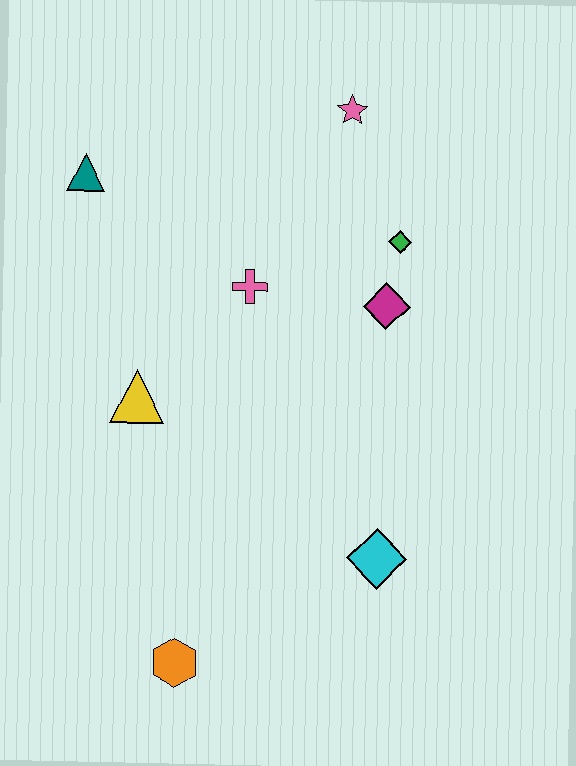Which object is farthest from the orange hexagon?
The pink star is farthest from the orange hexagon.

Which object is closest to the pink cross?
The magenta diamond is closest to the pink cross.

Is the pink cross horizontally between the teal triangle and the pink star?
Yes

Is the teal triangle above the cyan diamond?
Yes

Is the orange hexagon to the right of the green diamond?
No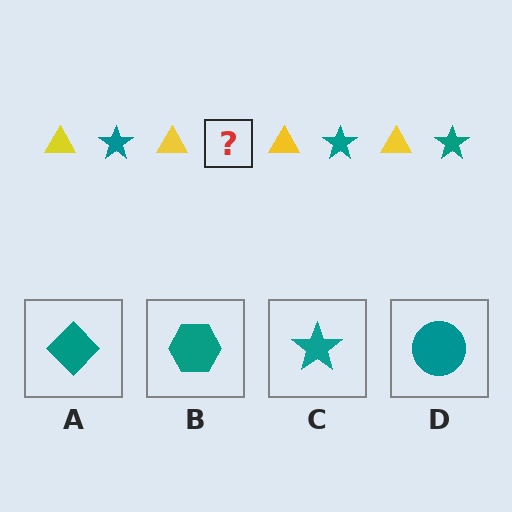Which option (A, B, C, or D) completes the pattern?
C.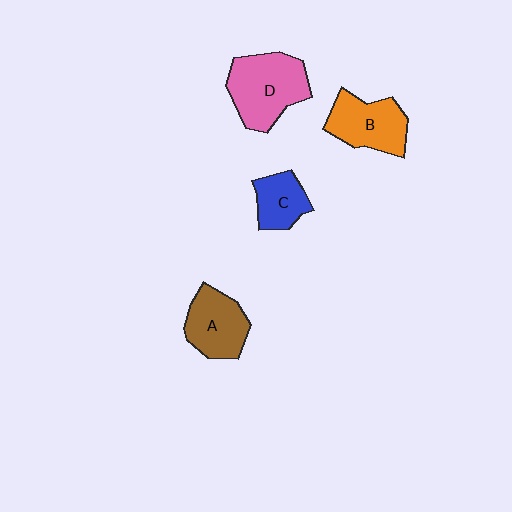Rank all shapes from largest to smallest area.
From largest to smallest: D (pink), B (orange), A (brown), C (blue).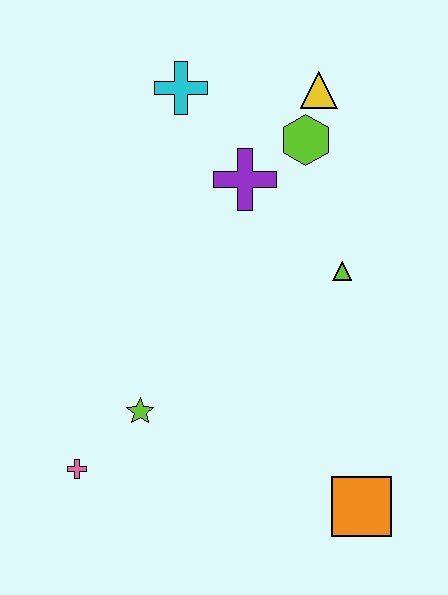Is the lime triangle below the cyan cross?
Yes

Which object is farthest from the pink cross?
The yellow triangle is farthest from the pink cross.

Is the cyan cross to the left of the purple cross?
Yes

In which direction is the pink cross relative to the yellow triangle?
The pink cross is below the yellow triangle.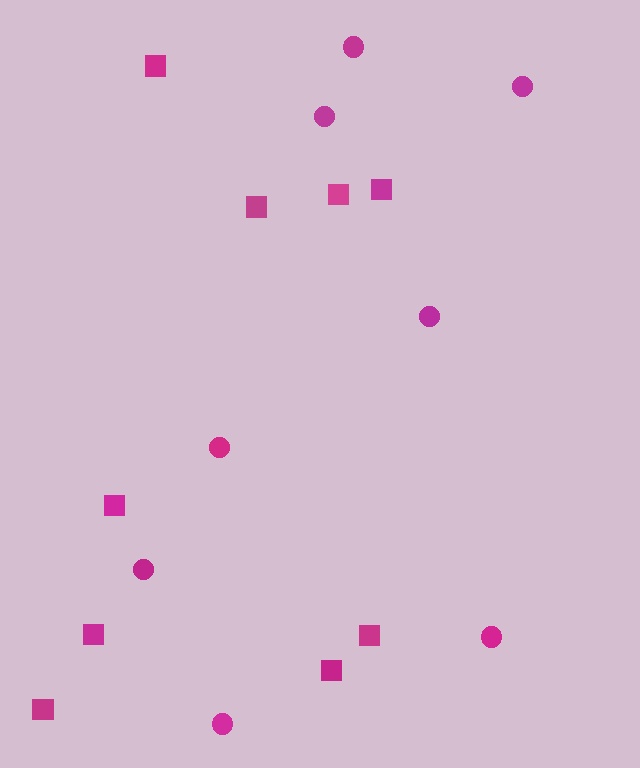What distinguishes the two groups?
There are 2 groups: one group of circles (8) and one group of squares (9).